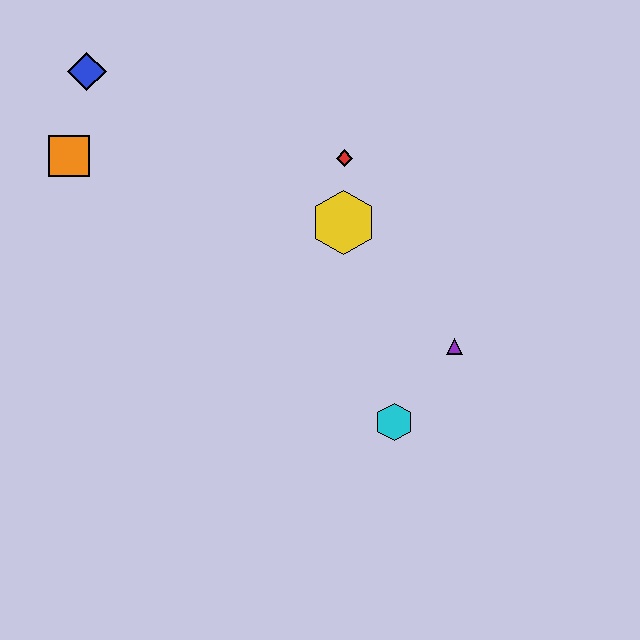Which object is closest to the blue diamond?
The orange square is closest to the blue diamond.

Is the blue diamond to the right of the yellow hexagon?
No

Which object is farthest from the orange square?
The purple triangle is farthest from the orange square.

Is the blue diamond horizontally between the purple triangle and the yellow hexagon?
No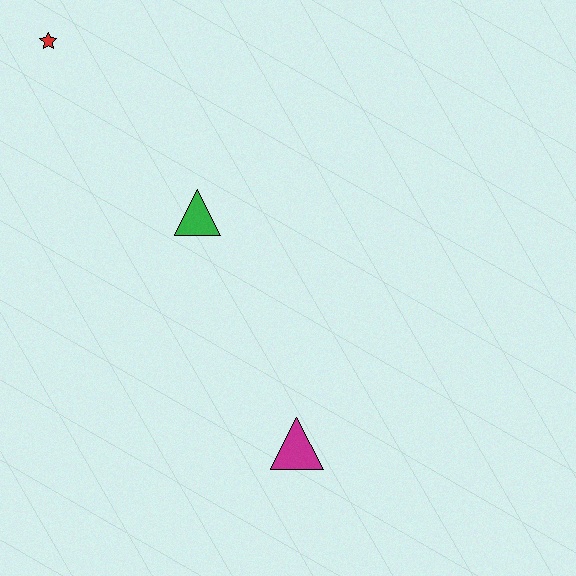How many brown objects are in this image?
There are no brown objects.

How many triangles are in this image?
There are 2 triangles.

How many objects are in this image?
There are 3 objects.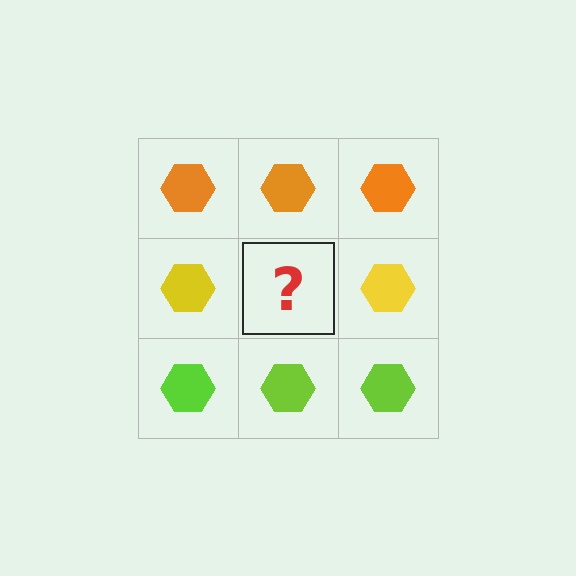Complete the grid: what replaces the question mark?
The question mark should be replaced with a yellow hexagon.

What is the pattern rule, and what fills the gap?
The rule is that each row has a consistent color. The gap should be filled with a yellow hexagon.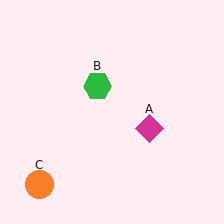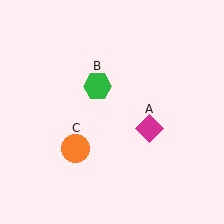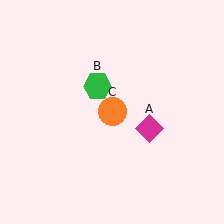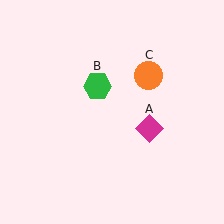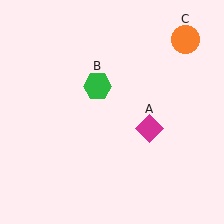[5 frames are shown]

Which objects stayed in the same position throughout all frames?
Magenta diamond (object A) and green hexagon (object B) remained stationary.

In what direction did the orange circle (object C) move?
The orange circle (object C) moved up and to the right.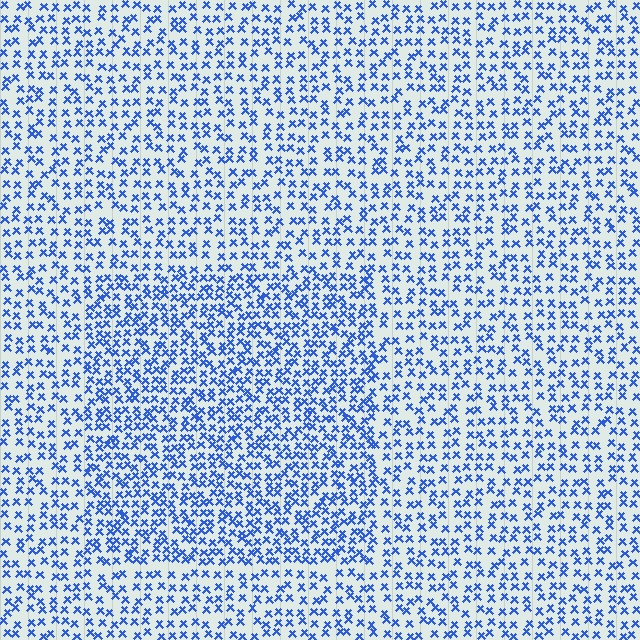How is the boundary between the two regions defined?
The boundary is defined by a change in element density (approximately 1.6x ratio). All elements are the same color, size, and shape.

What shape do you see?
I see a rectangle.